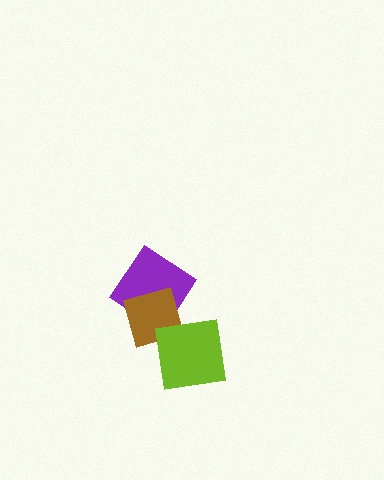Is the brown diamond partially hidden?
Yes, it is partially covered by another shape.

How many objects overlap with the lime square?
2 objects overlap with the lime square.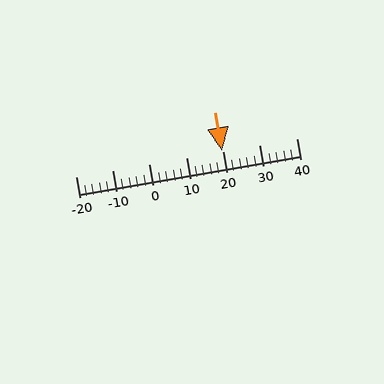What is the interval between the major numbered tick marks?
The major tick marks are spaced 10 units apart.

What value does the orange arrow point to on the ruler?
The orange arrow points to approximately 20.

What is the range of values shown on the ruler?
The ruler shows values from -20 to 40.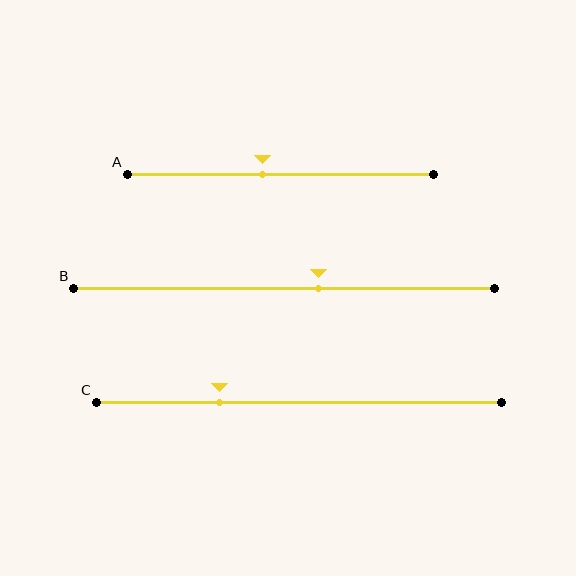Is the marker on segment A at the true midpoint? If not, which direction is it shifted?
No, the marker on segment A is shifted to the left by about 6% of the segment length.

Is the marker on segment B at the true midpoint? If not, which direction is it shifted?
No, the marker on segment B is shifted to the right by about 8% of the segment length.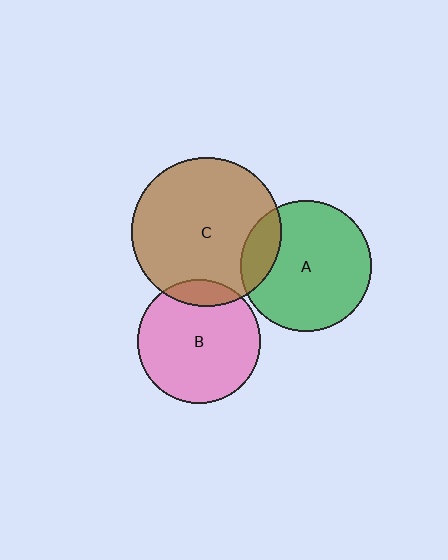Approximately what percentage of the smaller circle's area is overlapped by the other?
Approximately 10%.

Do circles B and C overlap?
Yes.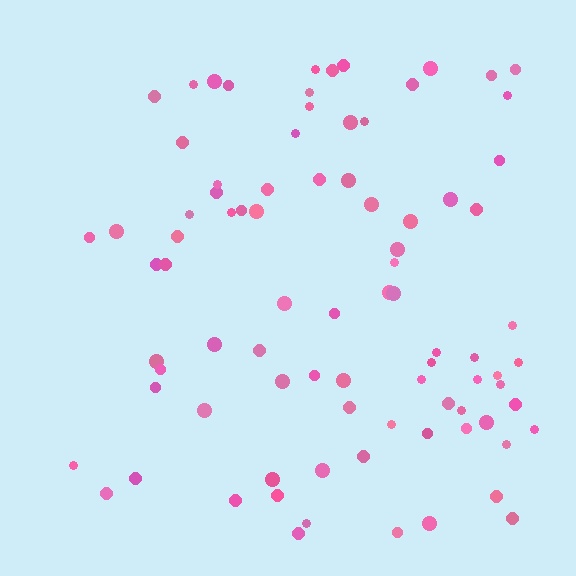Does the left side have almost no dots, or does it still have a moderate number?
Still a moderate number, just noticeably fewer than the right.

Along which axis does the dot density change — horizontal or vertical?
Horizontal.